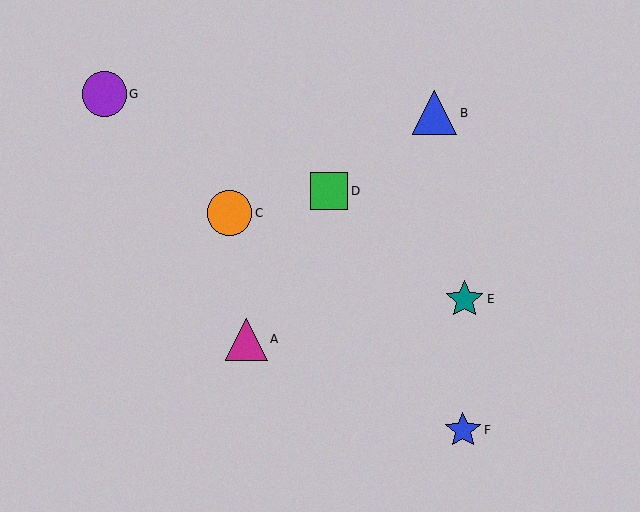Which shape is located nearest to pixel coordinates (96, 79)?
The purple circle (labeled G) at (104, 94) is nearest to that location.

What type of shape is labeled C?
Shape C is an orange circle.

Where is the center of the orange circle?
The center of the orange circle is at (229, 213).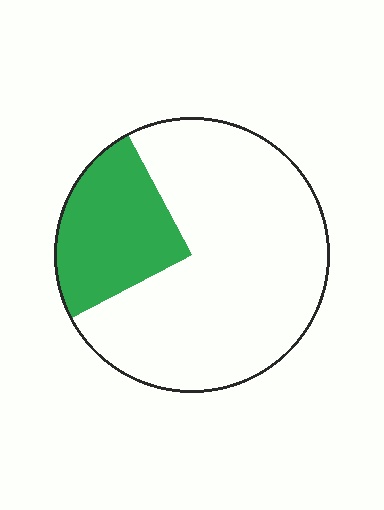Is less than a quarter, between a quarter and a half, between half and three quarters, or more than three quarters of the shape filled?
Less than a quarter.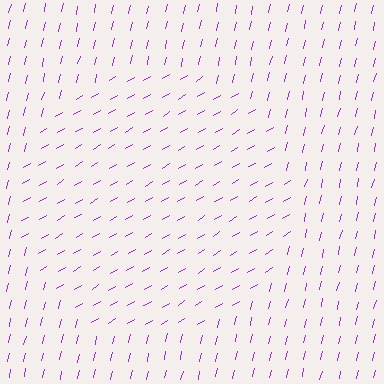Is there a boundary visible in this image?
Yes, there is a texture boundary formed by a change in line orientation.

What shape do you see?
I see a circle.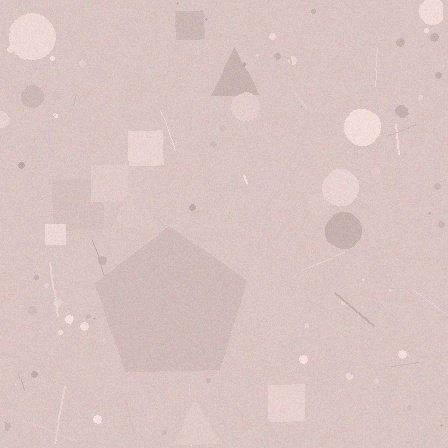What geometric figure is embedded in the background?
A pentagon is embedded in the background.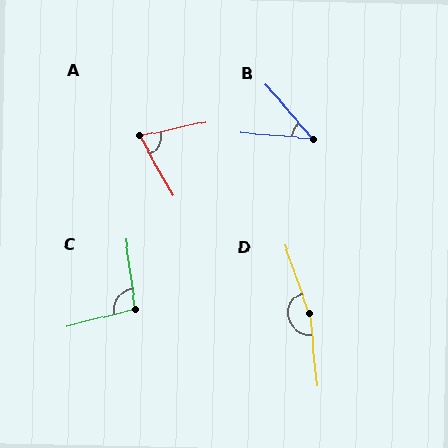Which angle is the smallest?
B, at approximately 44 degrees.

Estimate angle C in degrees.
Approximately 96 degrees.